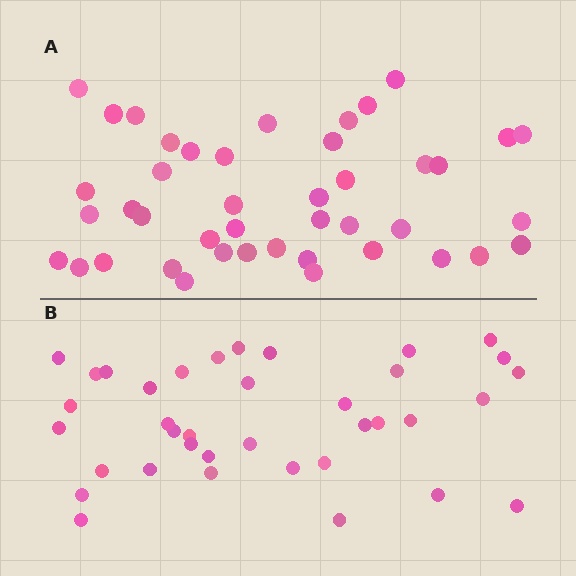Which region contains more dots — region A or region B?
Region A (the top region) has more dots.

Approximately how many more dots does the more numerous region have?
Region A has about 6 more dots than region B.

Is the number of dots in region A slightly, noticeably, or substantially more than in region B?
Region A has only slightly more — the two regions are fairly close. The ratio is roughly 1.2 to 1.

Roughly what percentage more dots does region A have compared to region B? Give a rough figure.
About 15% more.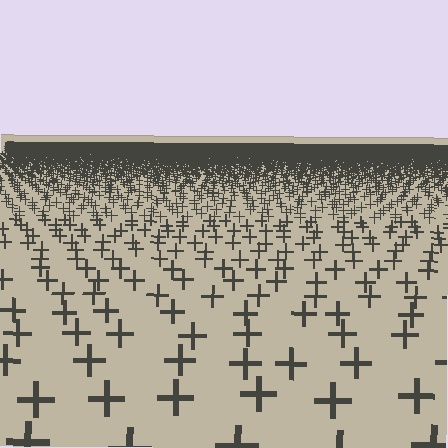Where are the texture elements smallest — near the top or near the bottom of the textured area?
Near the top.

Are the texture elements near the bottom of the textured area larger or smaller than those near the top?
Larger. Near the bottom, elements are closer to the viewer and appear at a bigger on-screen size.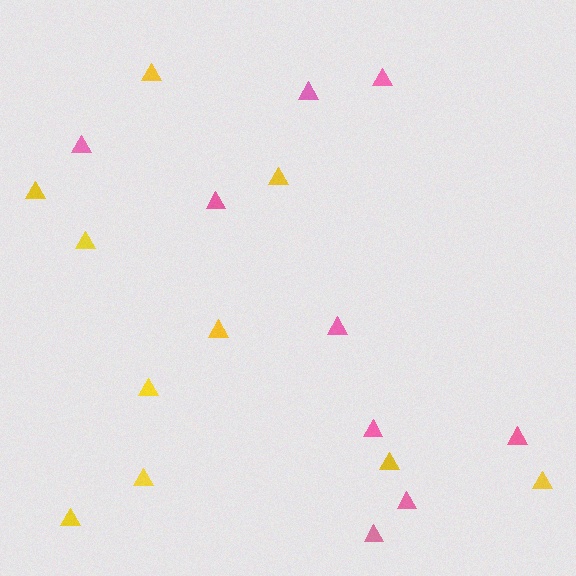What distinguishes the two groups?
There are 2 groups: one group of pink triangles (9) and one group of yellow triangles (10).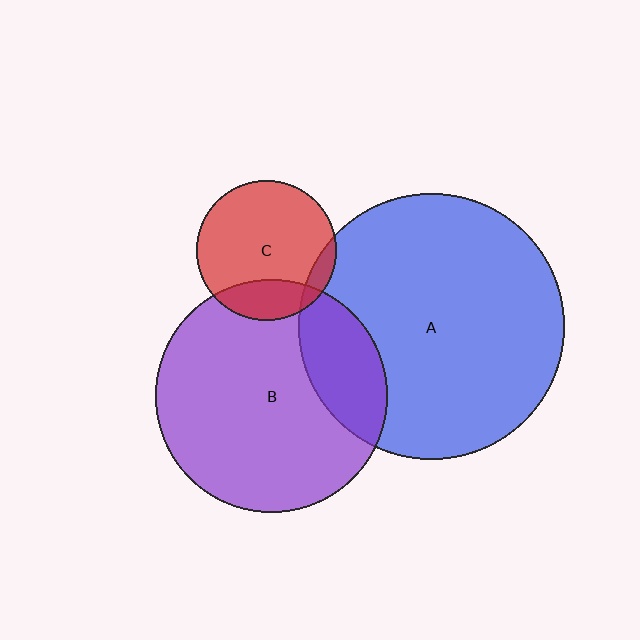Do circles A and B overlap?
Yes.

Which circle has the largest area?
Circle A (blue).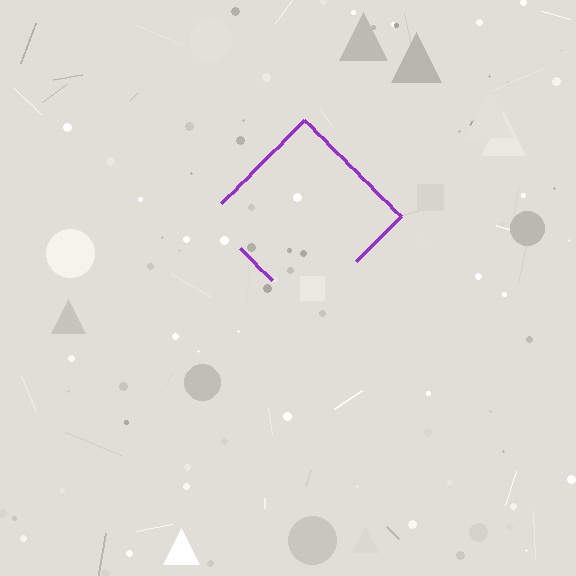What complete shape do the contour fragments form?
The contour fragments form a diamond.